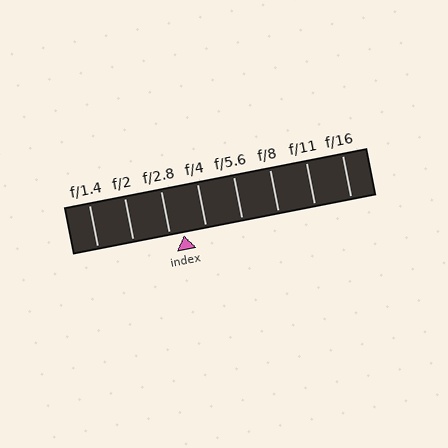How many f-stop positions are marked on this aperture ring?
There are 8 f-stop positions marked.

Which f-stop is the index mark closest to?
The index mark is closest to f/2.8.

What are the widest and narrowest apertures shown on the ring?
The widest aperture shown is f/1.4 and the narrowest is f/16.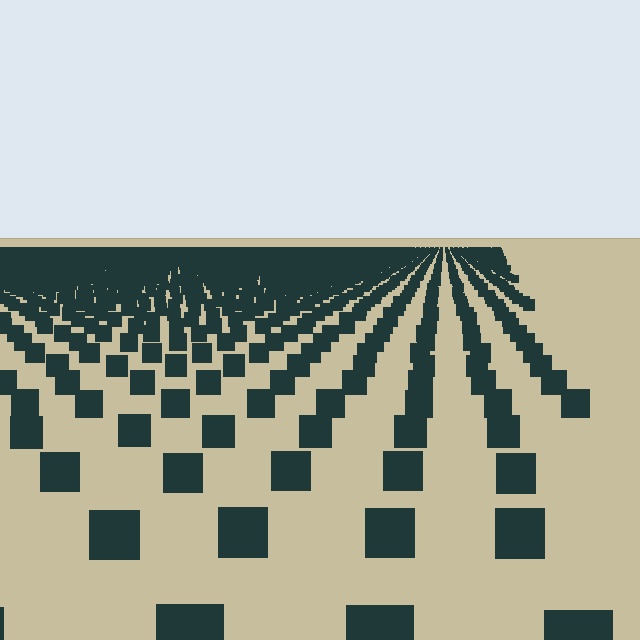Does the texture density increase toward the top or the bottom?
Density increases toward the top.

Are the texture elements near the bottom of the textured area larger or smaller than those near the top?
Larger. Near the bottom, elements are closer to the viewer and appear at a bigger on-screen size.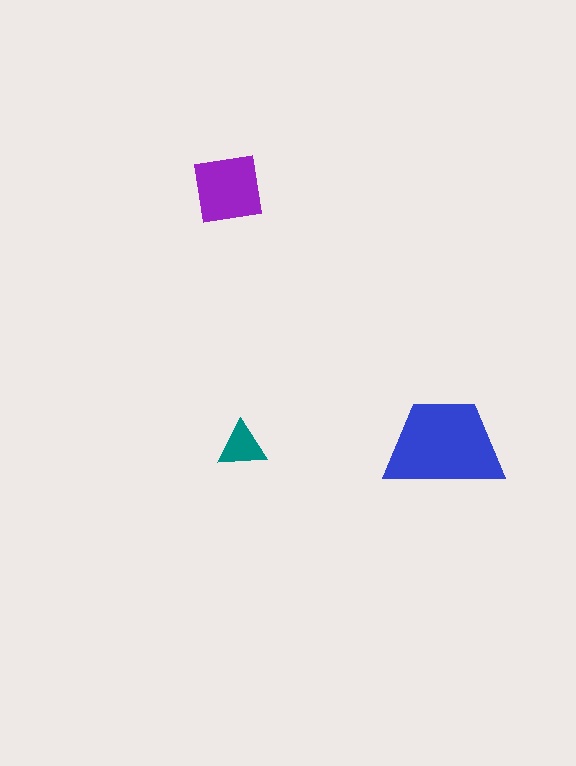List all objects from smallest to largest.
The teal triangle, the purple square, the blue trapezoid.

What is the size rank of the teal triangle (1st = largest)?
3rd.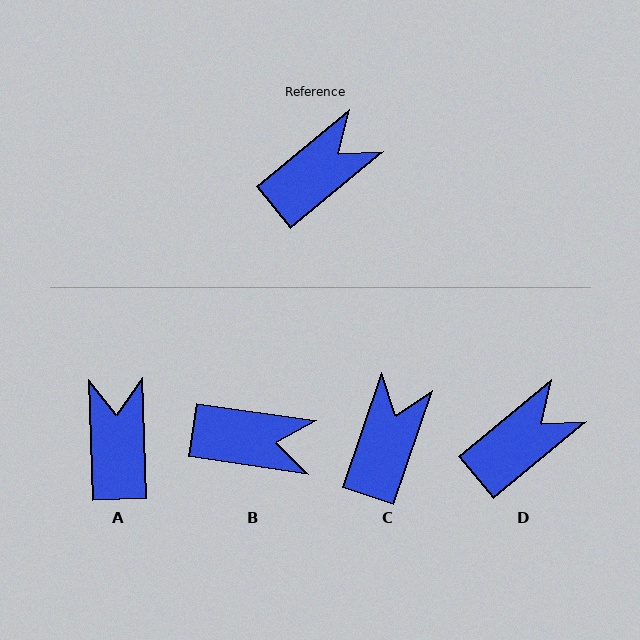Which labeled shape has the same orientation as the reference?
D.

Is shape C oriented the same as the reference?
No, it is off by about 32 degrees.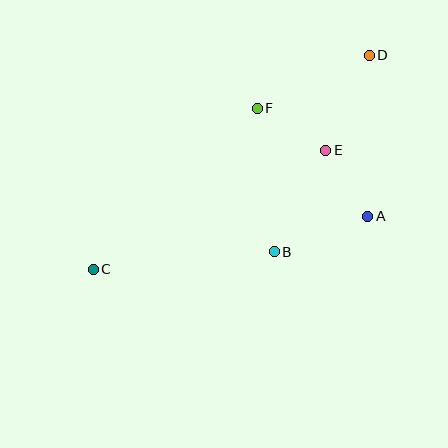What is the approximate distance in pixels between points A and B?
The distance between A and B is approximately 100 pixels.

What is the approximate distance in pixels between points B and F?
The distance between B and F is approximately 144 pixels.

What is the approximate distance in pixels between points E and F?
The distance between E and F is approximately 80 pixels.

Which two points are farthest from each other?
Points C and D are farthest from each other.